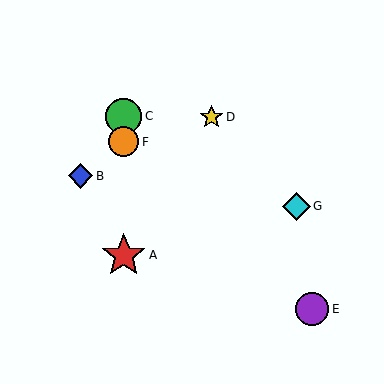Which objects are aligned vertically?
Objects A, C, F are aligned vertically.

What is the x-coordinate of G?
Object G is at x≈296.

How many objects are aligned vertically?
3 objects (A, C, F) are aligned vertically.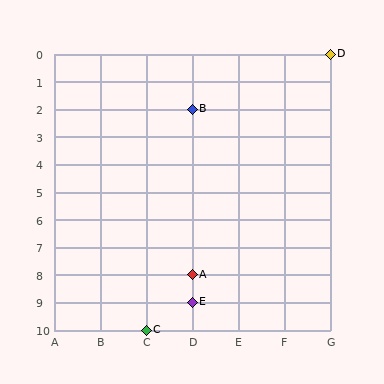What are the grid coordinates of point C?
Point C is at grid coordinates (C, 10).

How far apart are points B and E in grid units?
Points B and E are 7 rows apart.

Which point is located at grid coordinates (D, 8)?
Point A is at (D, 8).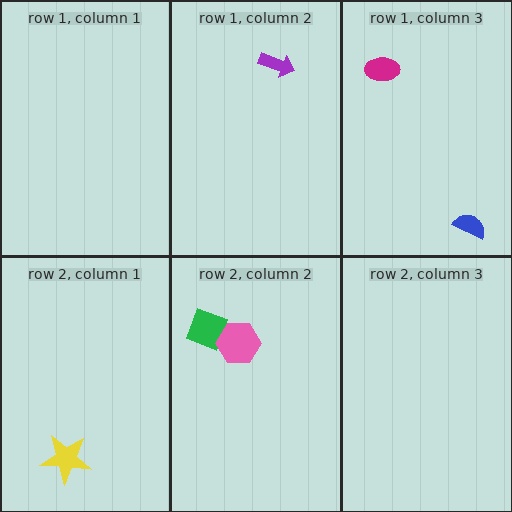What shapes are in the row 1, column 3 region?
The blue semicircle, the magenta ellipse.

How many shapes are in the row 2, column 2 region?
2.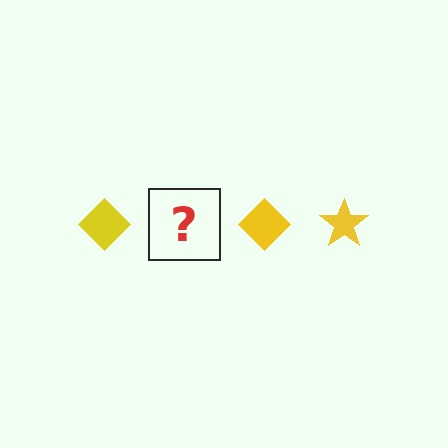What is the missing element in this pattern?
The missing element is a yellow star.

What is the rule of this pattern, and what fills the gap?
The rule is that the pattern cycles through diamond, star shapes in yellow. The gap should be filled with a yellow star.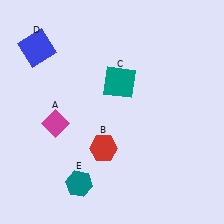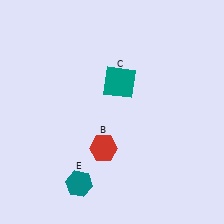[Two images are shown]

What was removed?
The magenta diamond (A), the blue square (D) were removed in Image 2.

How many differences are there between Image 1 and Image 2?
There are 2 differences between the two images.